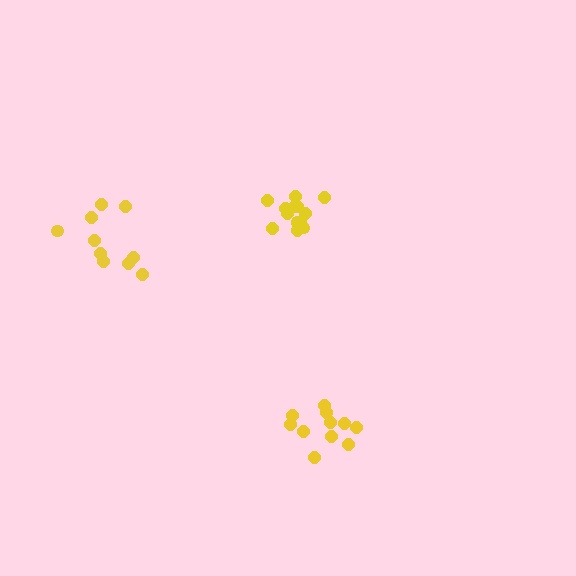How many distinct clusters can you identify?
There are 3 distinct clusters.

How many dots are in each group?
Group 1: 13 dots, Group 2: 11 dots, Group 3: 10 dots (34 total).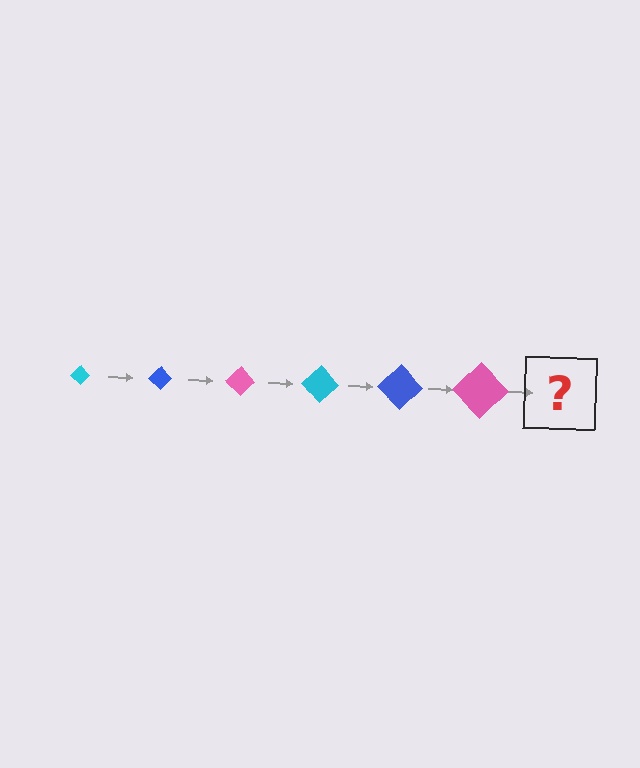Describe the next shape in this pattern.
It should be a cyan diamond, larger than the previous one.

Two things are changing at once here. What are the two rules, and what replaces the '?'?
The two rules are that the diamond grows larger each step and the color cycles through cyan, blue, and pink. The '?' should be a cyan diamond, larger than the previous one.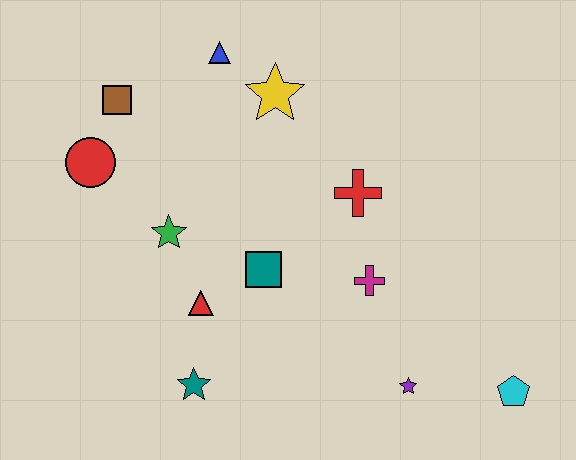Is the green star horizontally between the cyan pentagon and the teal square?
No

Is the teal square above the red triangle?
Yes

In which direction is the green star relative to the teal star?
The green star is above the teal star.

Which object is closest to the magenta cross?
The red cross is closest to the magenta cross.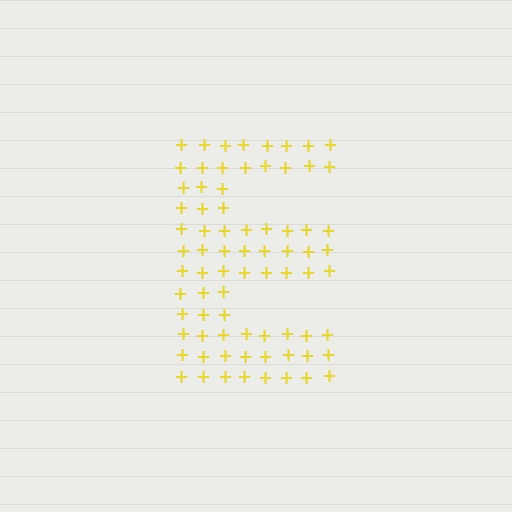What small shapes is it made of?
It is made of small plus signs.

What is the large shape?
The large shape is the letter E.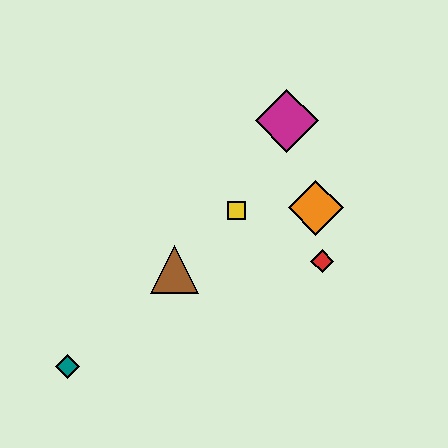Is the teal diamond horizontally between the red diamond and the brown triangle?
No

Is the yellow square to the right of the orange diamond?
No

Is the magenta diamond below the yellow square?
No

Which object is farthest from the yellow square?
The teal diamond is farthest from the yellow square.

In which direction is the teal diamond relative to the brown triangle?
The teal diamond is to the left of the brown triangle.